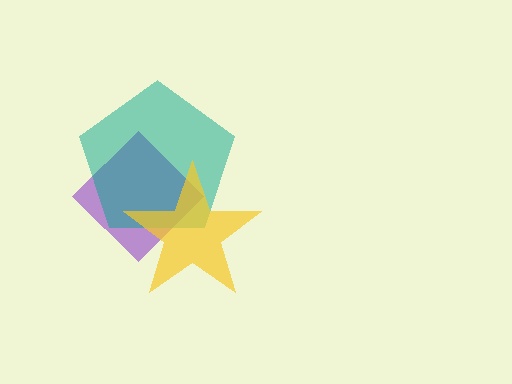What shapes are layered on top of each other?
The layered shapes are: a purple diamond, a teal pentagon, a yellow star.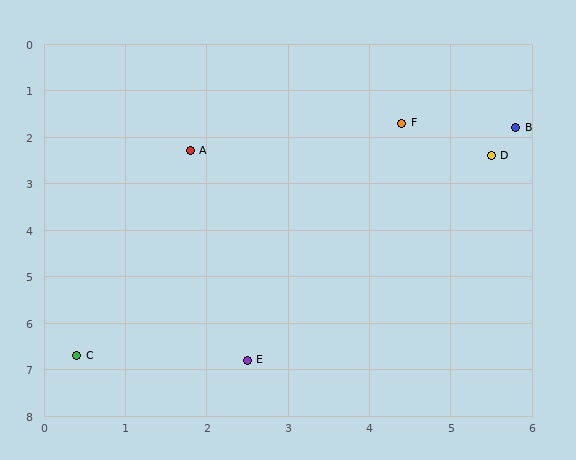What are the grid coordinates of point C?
Point C is at approximately (0.4, 6.7).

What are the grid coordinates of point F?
Point F is at approximately (4.4, 1.7).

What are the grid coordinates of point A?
Point A is at approximately (1.8, 2.3).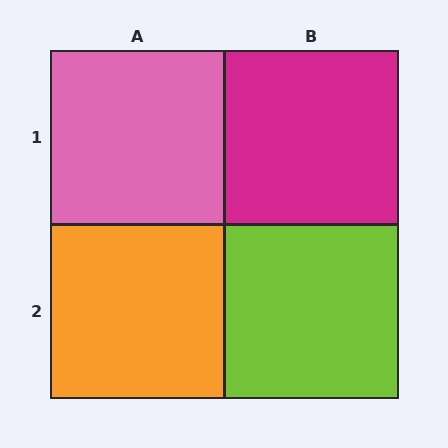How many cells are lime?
1 cell is lime.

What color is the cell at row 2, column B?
Lime.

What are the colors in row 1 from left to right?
Pink, magenta.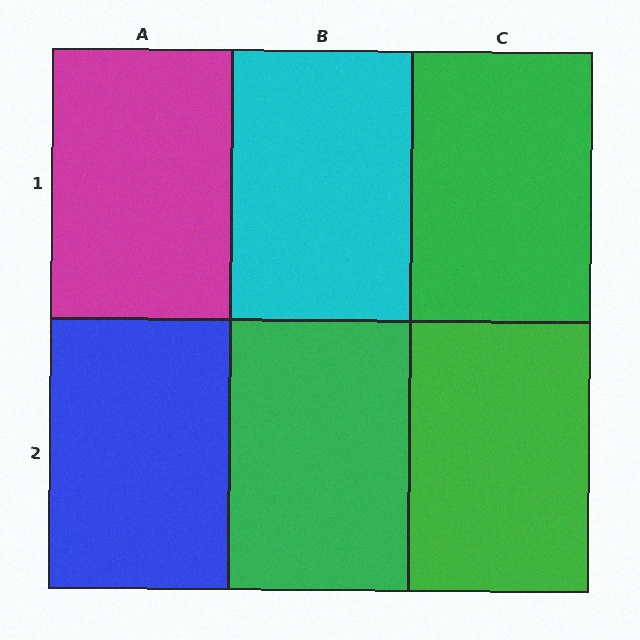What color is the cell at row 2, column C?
Green.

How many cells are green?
3 cells are green.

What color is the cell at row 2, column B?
Green.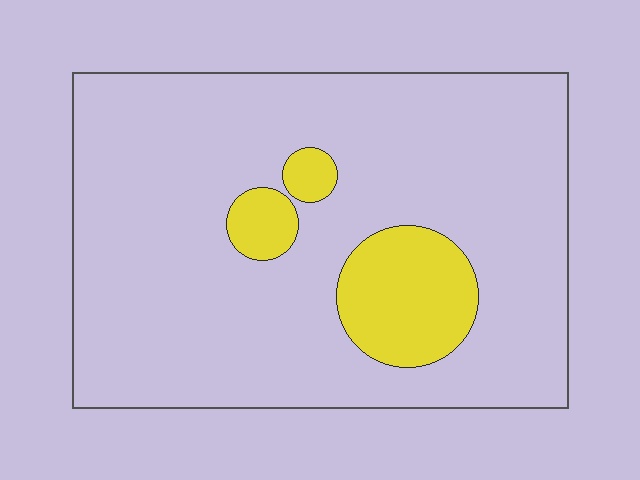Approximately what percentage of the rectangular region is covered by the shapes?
Approximately 15%.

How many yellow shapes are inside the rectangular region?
3.